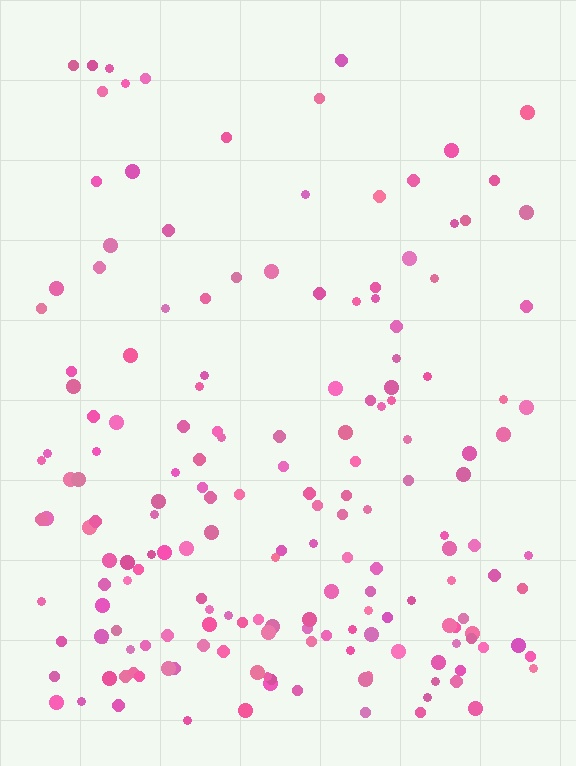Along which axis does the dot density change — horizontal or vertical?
Vertical.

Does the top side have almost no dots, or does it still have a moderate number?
Still a moderate number, just noticeably fewer than the bottom.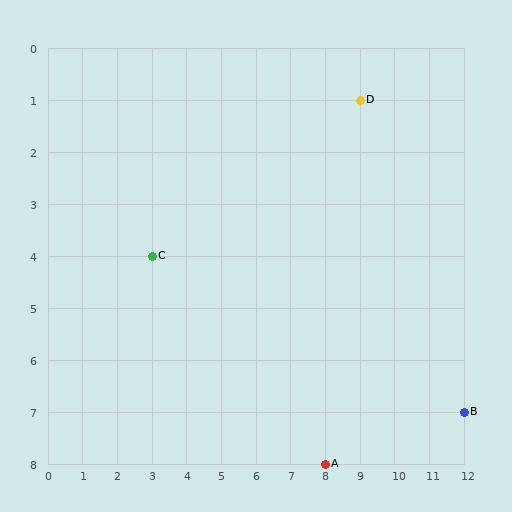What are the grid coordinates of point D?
Point D is at grid coordinates (9, 1).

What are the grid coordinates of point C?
Point C is at grid coordinates (3, 4).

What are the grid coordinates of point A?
Point A is at grid coordinates (8, 8).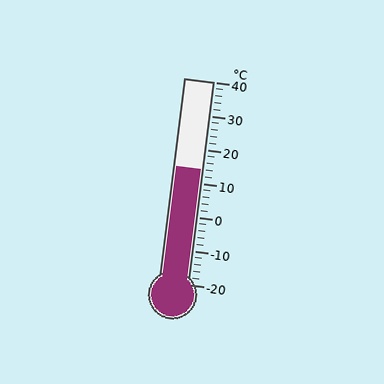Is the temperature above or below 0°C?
The temperature is above 0°C.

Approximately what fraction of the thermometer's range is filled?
The thermometer is filled to approximately 55% of its range.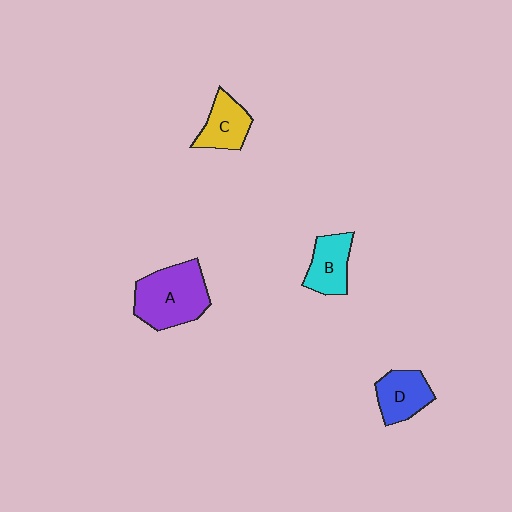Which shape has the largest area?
Shape A (purple).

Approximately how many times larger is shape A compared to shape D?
Approximately 1.7 times.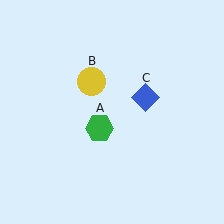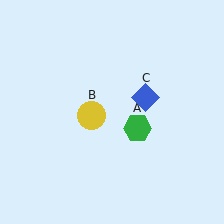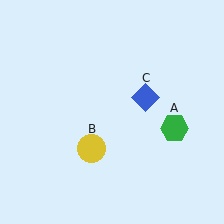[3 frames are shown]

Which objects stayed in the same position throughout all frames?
Blue diamond (object C) remained stationary.